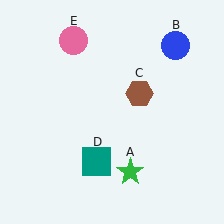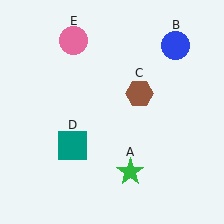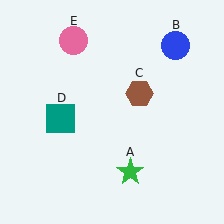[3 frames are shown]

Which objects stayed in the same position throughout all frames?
Green star (object A) and blue circle (object B) and brown hexagon (object C) and pink circle (object E) remained stationary.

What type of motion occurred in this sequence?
The teal square (object D) rotated clockwise around the center of the scene.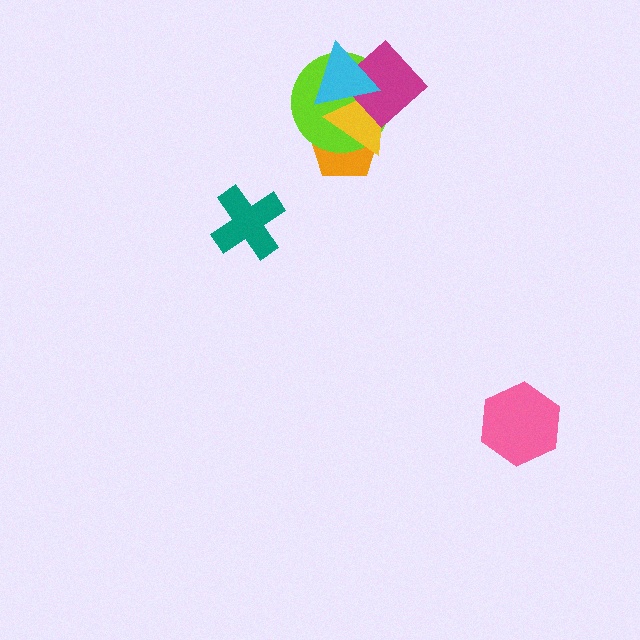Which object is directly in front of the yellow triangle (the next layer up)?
The magenta diamond is directly in front of the yellow triangle.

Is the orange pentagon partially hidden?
Yes, it is partially covered by another shape.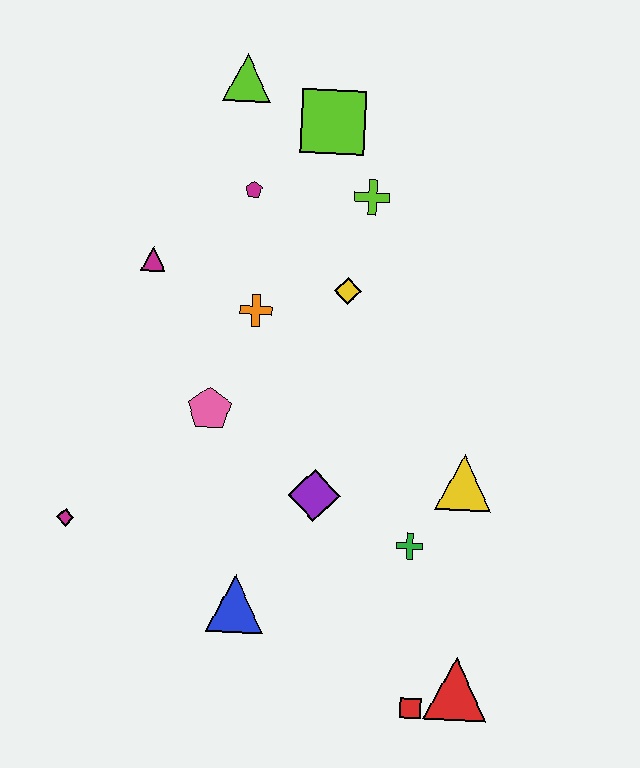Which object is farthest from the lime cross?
The red square is farthest from the lime cross.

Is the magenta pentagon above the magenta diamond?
Yes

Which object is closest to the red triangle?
The red square is closest to the red triangle.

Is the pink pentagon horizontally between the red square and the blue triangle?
No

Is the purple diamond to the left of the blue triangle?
No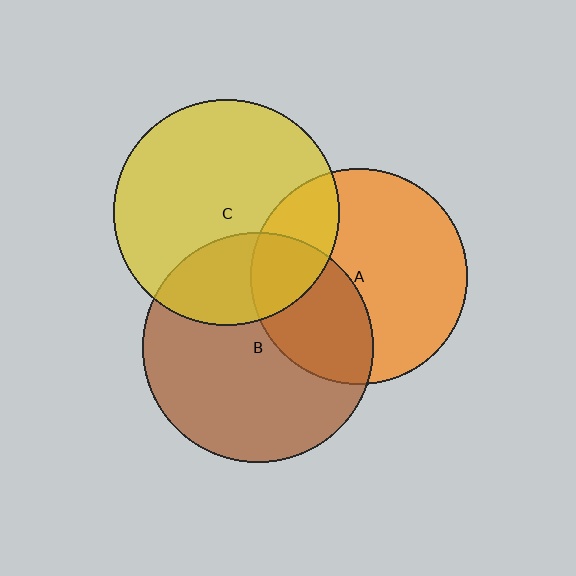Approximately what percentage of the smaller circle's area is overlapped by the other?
Approximately 35%.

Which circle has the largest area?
Circle B (brown).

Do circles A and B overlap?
Yes.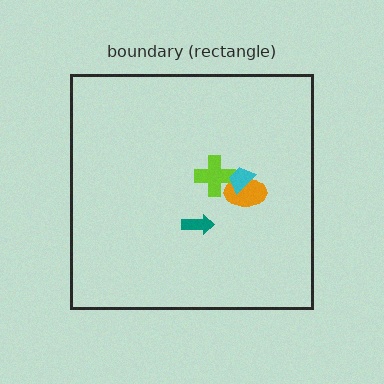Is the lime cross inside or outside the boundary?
Inside.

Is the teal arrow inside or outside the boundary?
Inside.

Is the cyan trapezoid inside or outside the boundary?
Inside.